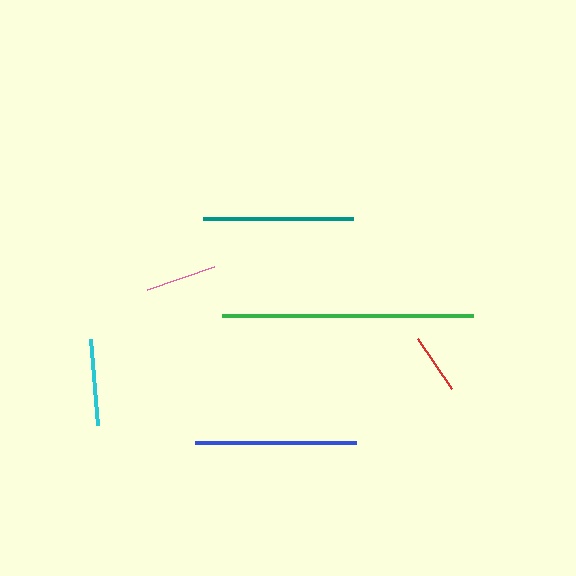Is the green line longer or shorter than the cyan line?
The green line is longer than the cyan line.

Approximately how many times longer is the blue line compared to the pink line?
The blue line is approximately 2.3 times the length of the pink line.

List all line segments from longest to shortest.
From longest to shortest: green, blue, teal, cyan, pink, red.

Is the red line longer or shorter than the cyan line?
The cyan line is longer than the red line.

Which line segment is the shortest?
The red line is the shortest at approximately 60 pixels.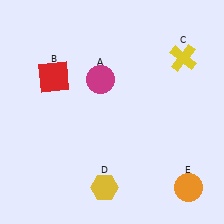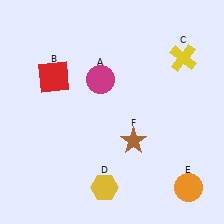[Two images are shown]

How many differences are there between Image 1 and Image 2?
There is 1 difference between the two images.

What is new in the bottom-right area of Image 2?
A brown star (F) was added in the bottom-right area of Image 2.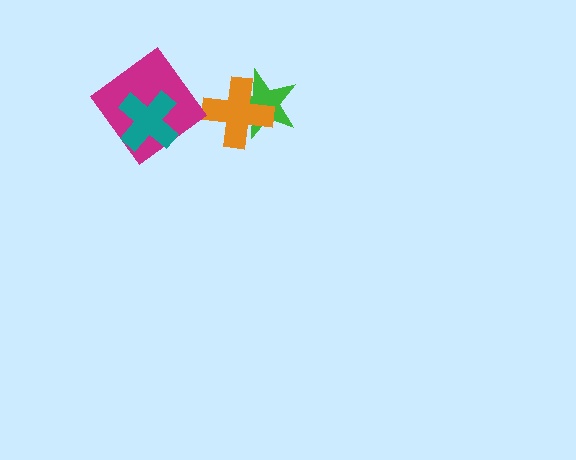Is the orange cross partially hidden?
No, no other shape covers it.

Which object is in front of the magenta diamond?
The teal cross is in front of the magenta diamond.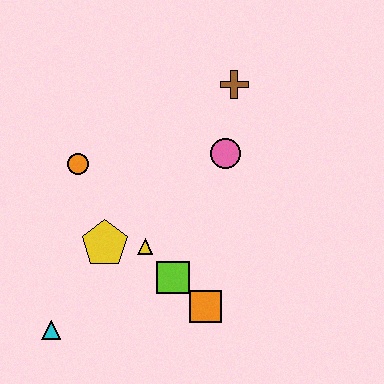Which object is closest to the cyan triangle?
The yellow pentagon is closest to the cyan triangle.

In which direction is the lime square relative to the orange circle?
The lime square is below the orange circle.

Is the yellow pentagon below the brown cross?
Yes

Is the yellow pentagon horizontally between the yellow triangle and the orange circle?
Yes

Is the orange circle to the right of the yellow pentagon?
No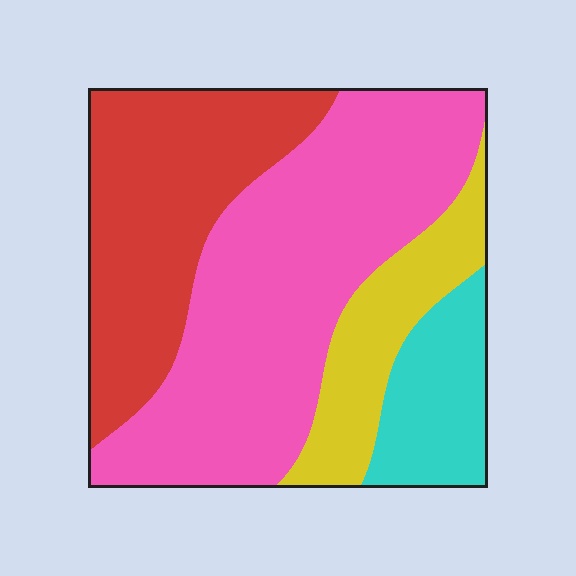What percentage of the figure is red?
Red covers 28% of the figure.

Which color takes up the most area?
Pink, at roughly 45%.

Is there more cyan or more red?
Red.